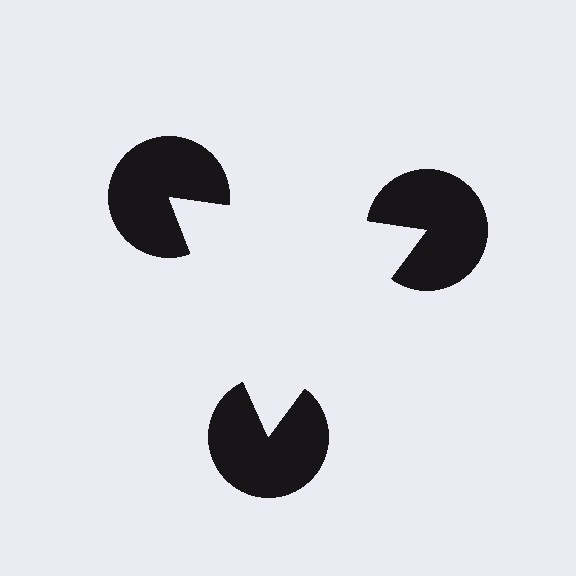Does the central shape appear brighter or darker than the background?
It typically appears slightly brighter than the background, even though no actual brightness change is drawn.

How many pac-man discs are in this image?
There are 3 — one at each vertex of the illusory triangle.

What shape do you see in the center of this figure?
An illusory triangle — its edges are inferred from the aligned wedge cuts in the pac-man discs, not physically drawn.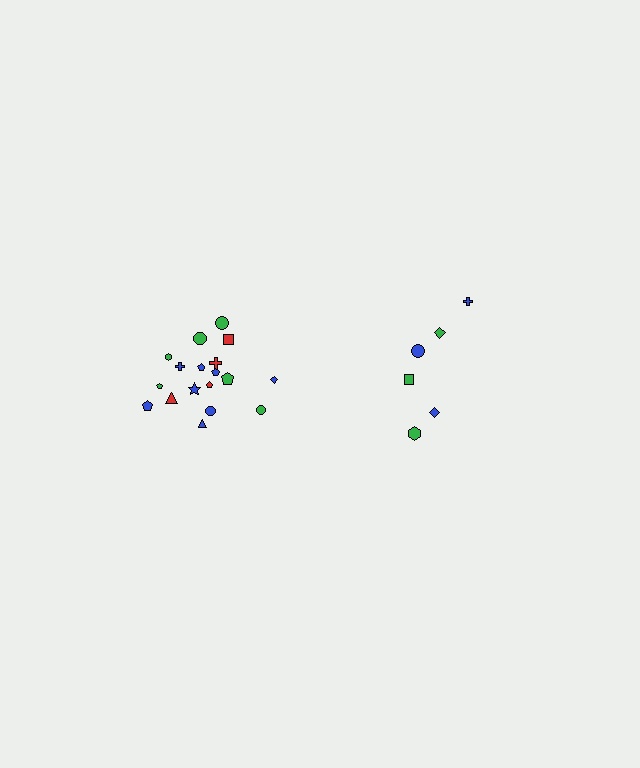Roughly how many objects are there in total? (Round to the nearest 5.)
Roughly 25 objects in total.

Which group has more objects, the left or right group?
The left group.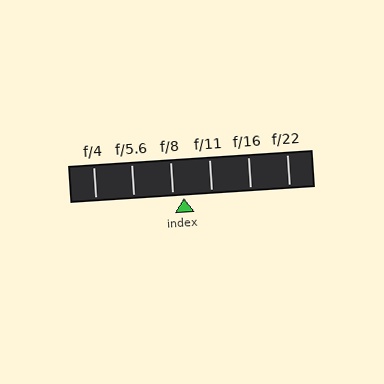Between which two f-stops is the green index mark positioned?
The index mark is between f/8 and f/11.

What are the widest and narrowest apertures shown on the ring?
The widest aperture shown is f/4 and the narrowest is f/22.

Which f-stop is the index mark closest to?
The index mark is closest to f/8.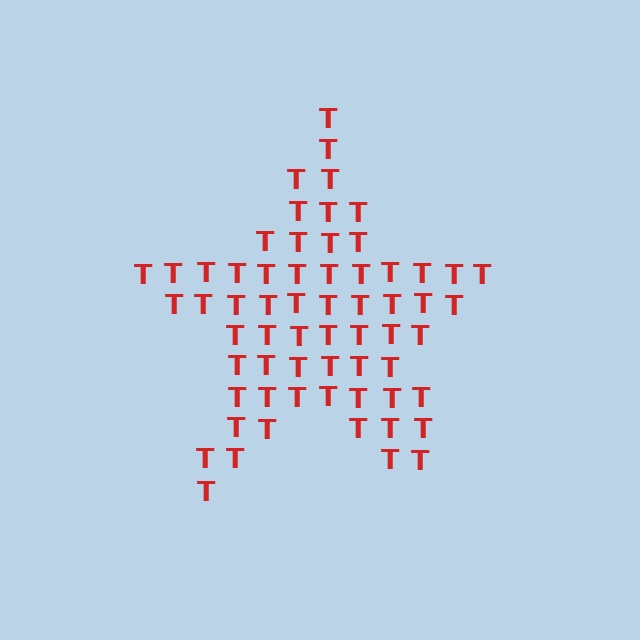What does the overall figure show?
The overall figure shows a star.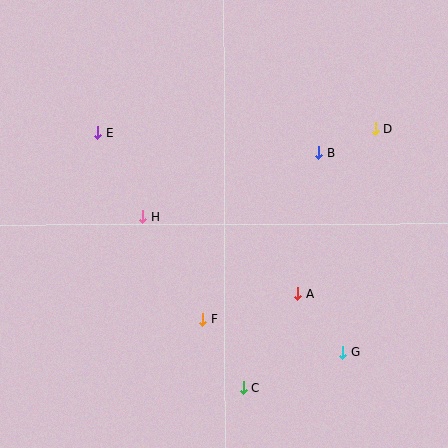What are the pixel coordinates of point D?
Point D is at (375, 128).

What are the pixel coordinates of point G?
Point G is at (343, 352).